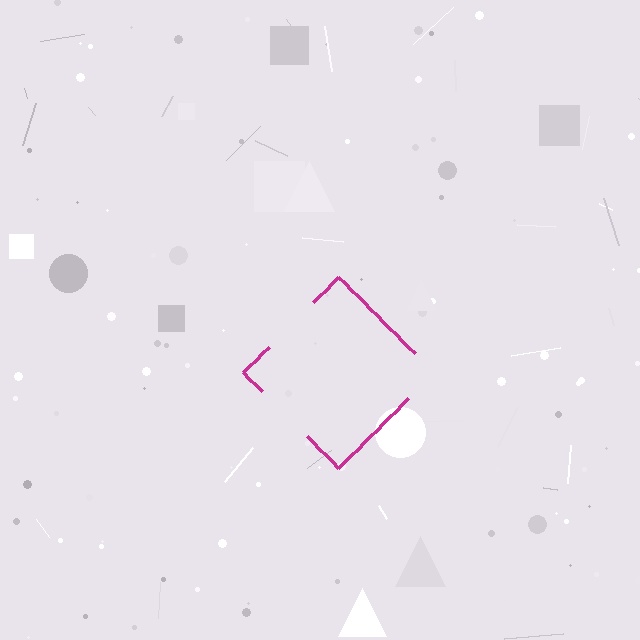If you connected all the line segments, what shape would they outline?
They would outline a diamond.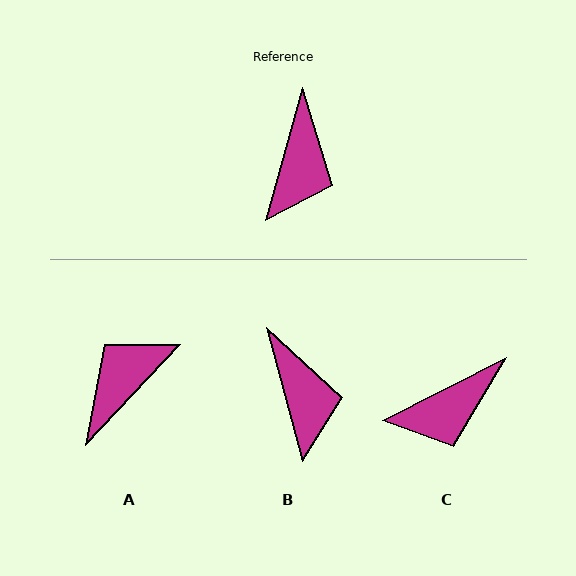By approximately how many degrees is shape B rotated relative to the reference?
Approximately 30 degrees counter-clockwise.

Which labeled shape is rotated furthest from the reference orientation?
A, about 152 degrees away.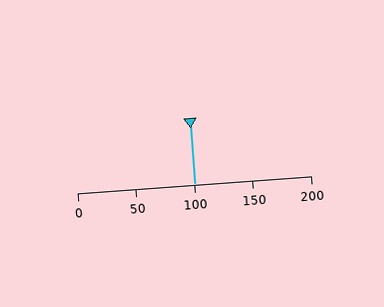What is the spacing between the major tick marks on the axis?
The major ticks are spaced 50 apart.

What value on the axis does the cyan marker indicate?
The marker indicates approximately 100.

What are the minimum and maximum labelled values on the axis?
The axis runs from 0 to 200.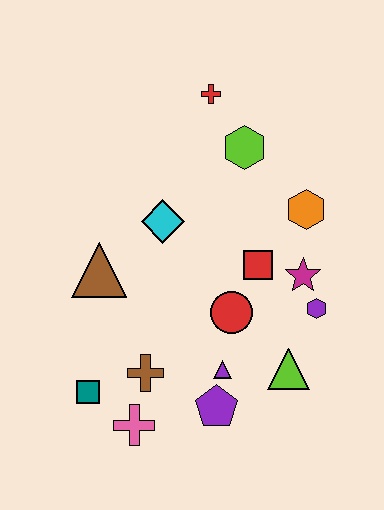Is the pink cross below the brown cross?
Yes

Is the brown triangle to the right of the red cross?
No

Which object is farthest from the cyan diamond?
The pink cross is farthest from the cyan diamond.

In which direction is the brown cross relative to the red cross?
The brown cross is below the red cross.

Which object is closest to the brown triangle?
The cyan diamond is closest to the brown triangle.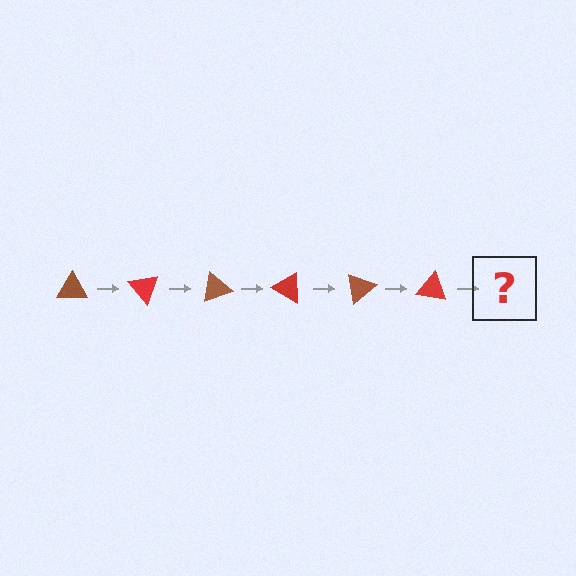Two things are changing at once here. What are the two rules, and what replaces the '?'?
The two rules are that it rotates 50 degrees each step and the color cycles through brown and red. The '?' should be a brown triangle, rotated 300 degrees from the start.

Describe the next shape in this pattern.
It should be a brown triangle, rotated 300 degrees from the start.